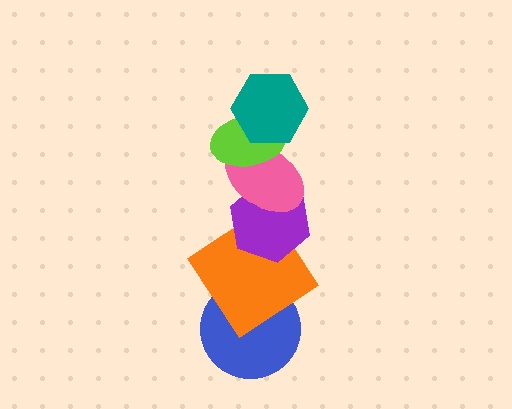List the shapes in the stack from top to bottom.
From top to bottom: the teal hexagon, the lime ellipse, the pink ellipse, the purple hexagon, the orange diamond, the blue circle.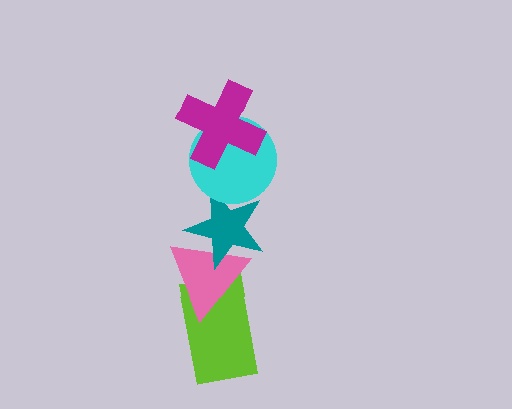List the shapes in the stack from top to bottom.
From top to bottom: the magenta cross, the cyan circle, the teal star, the pink triangle, the lime rectangle.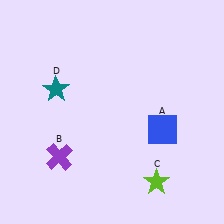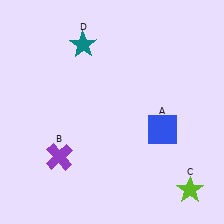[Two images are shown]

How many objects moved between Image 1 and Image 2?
2 objects moved between the two images.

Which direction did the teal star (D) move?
The teal star (D) moved up.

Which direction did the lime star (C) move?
The lime star (C) moved right.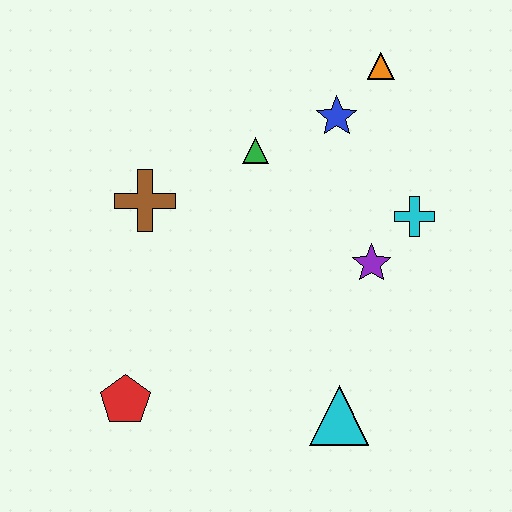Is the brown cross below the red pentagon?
No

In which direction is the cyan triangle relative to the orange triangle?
The cyan triangle is below the orange triangle.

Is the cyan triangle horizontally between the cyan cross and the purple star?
No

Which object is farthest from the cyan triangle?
The orange triangle is farthest from the cyan triangle.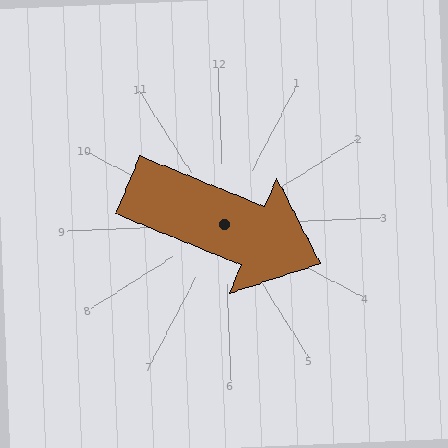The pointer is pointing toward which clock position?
Roughly 4 o'clock.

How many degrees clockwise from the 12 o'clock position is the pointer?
Approximately 115 degrees.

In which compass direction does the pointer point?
Southeast.